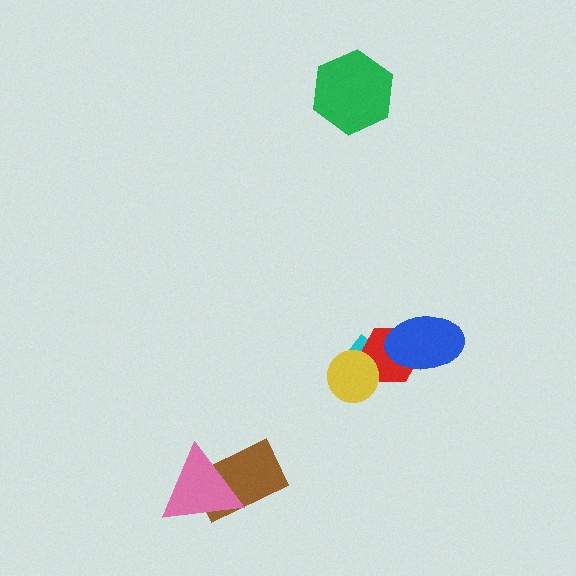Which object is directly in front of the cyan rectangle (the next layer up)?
The red hexagon is directly in front of the cyan rectangle.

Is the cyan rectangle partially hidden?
Yes, it is partially covered by another shape.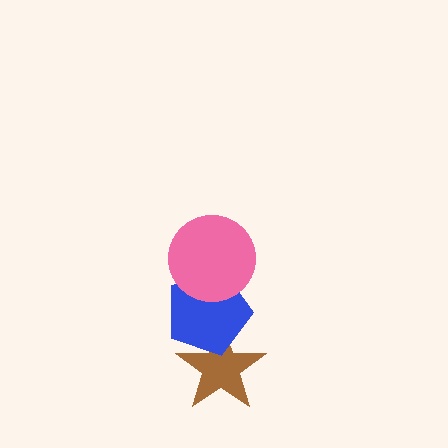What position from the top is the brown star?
The brown star is 3rd from the top.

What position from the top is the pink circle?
The pink circle is 1st from the top.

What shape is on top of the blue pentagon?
The pink circle is on top of the blue pentagon.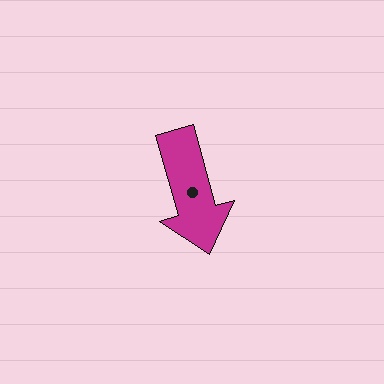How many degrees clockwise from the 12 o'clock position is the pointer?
Approximately 164 degrees.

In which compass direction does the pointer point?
South.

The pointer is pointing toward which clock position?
Roughly 5 o'clock.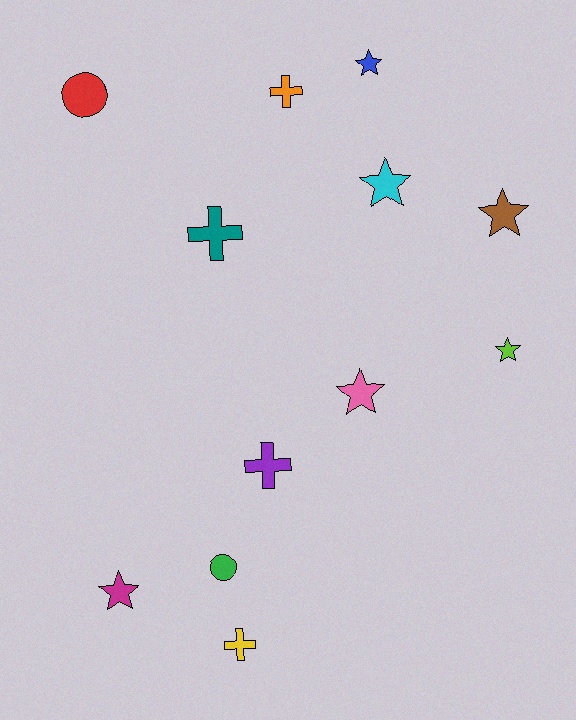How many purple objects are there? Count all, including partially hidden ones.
There is 1 purple object.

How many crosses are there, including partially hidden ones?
There are 4 crosses.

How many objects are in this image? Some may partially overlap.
There are 12 objects.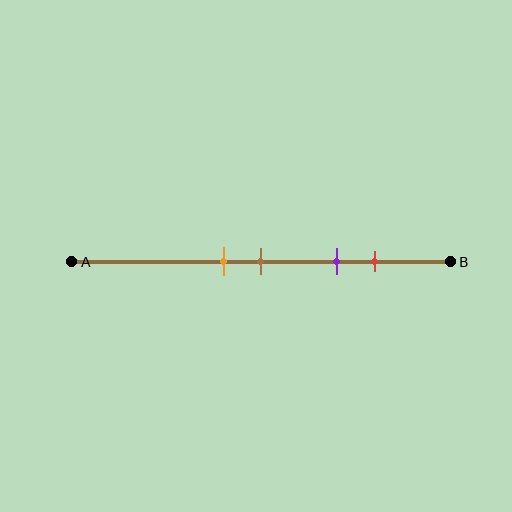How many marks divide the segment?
There are 4 marks dividing the segment.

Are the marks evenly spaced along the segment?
No, the marks are not evenly spaced.